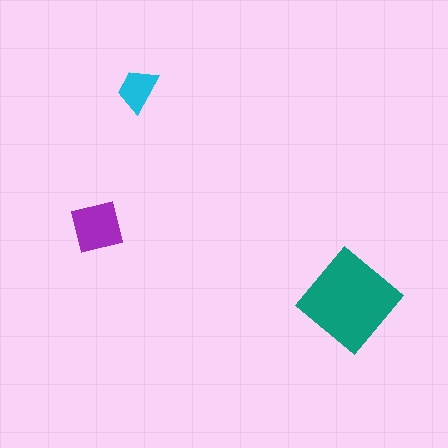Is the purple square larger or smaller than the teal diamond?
Smaller.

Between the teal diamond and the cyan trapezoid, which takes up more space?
The teal diamond.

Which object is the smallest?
The cyan trapezoid.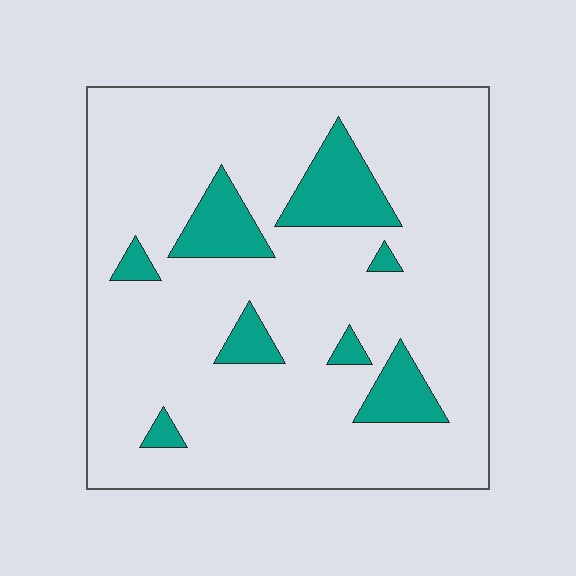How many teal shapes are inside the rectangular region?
8.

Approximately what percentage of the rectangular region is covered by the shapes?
Approximately 15%.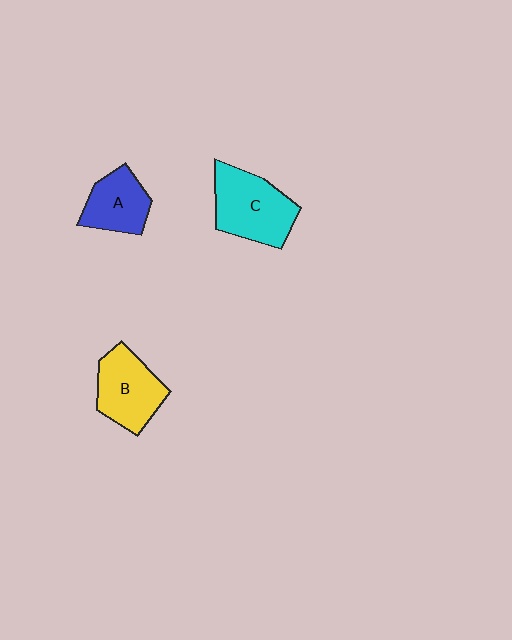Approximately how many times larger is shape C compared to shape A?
Approximately 1.5 times.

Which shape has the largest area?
Shape C (cyan).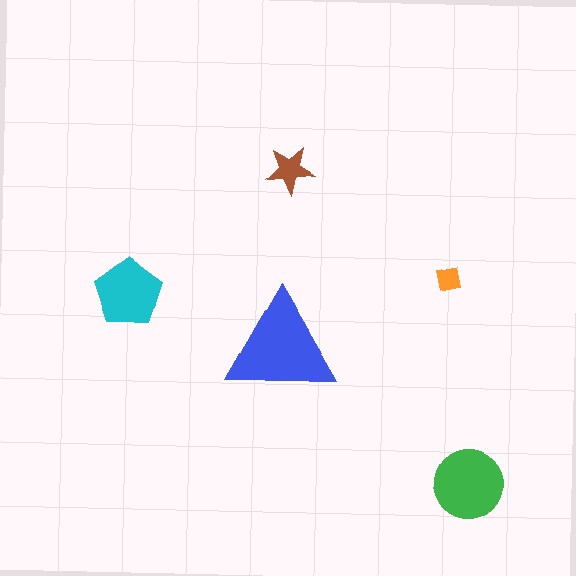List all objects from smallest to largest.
The orange square, the brown star, the cyan pentagon, the green circle, the blue triangle.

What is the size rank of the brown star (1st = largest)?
4th.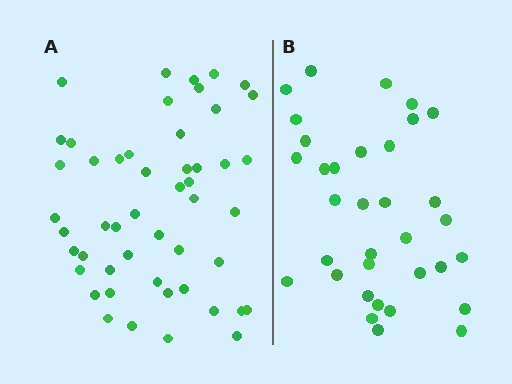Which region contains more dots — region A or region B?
Region A (the left region) has more dots.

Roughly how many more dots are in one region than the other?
Region A has approximately 15 more dots than region B.